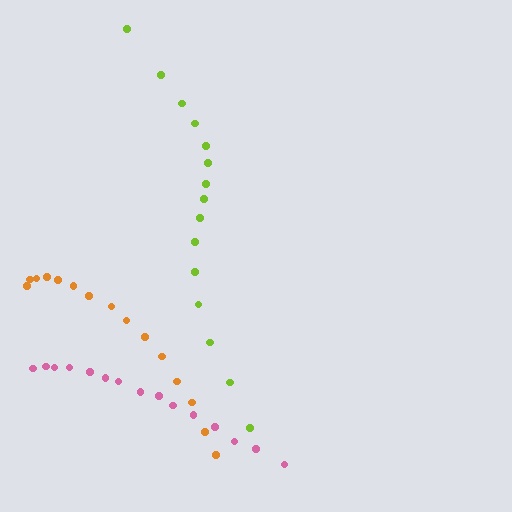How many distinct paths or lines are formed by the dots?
There are 3 distinct paths.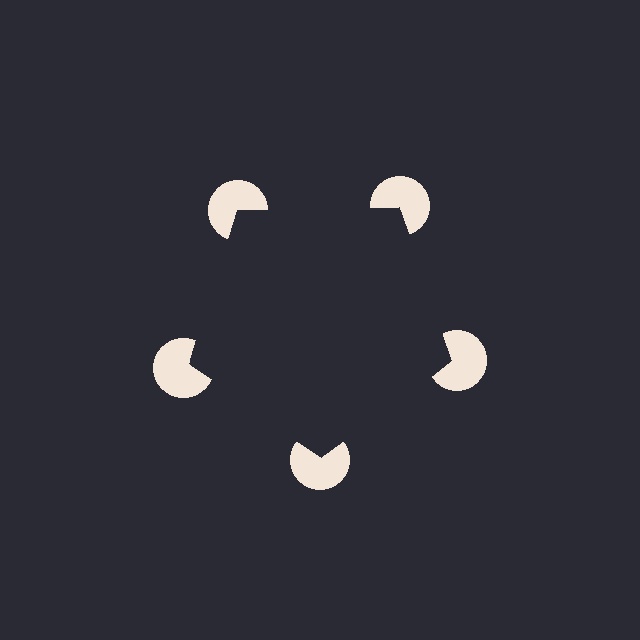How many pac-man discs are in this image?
There are 5 — one at each vertex of the illusory pentagon.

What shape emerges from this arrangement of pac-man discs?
An illusory pentagon — its edges are inferred from the aligned wedge cuts in the pac-man discs, not physically drawn.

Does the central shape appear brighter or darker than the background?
It typically appears slightly darker than the background, even though no actual brightness change is drawn.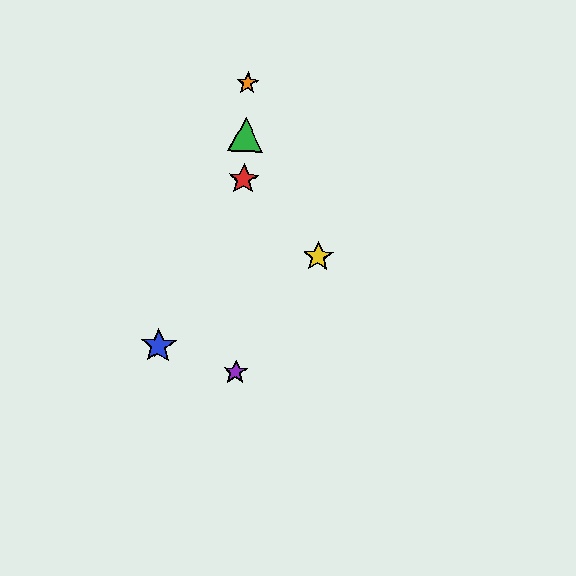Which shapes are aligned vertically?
The red star, the green triangle, the purple star, the orange star are aligned vertically.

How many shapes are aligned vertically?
4 shapes (the red star, the green triangle, the purple star, the orange star) are aligned vertically.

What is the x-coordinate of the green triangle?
The green triangle is at x≈245.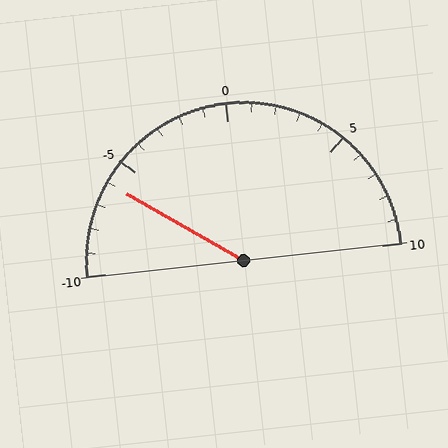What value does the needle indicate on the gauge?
The needle indicates approximately -6.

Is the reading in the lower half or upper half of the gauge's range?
The reading is in the lower half of the range (-10 to 10).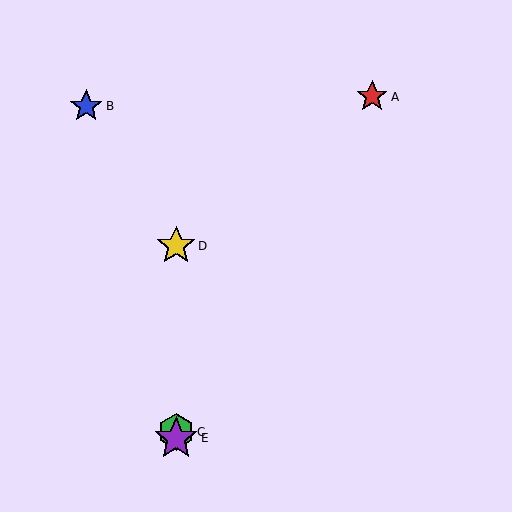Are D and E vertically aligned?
Yes, both are at x≈176.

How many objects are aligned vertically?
3 objects (C, D, E) are aligned vertically.